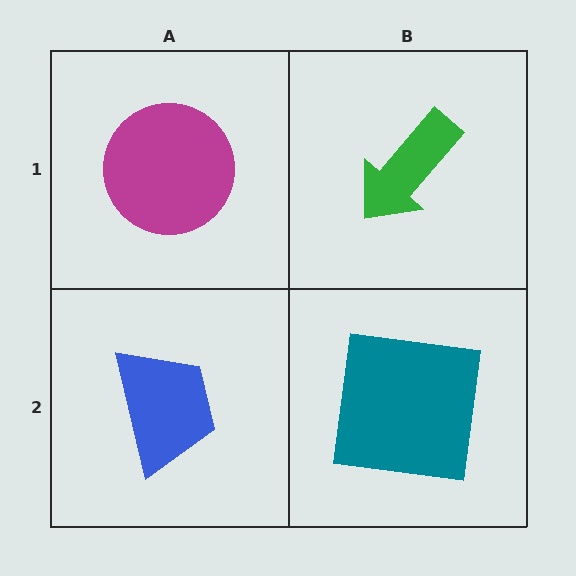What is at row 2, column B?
A teal square.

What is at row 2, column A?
A blue trapezoid.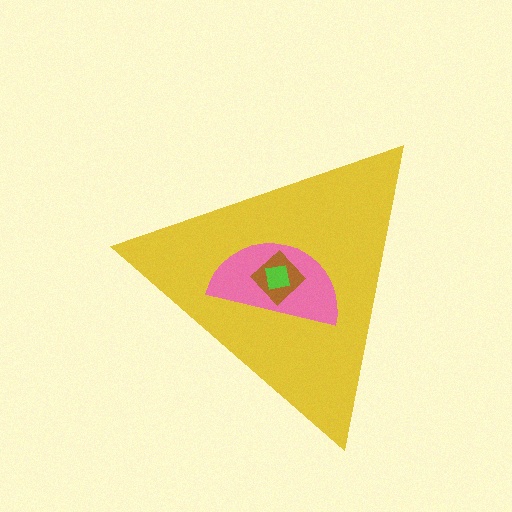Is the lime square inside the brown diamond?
Yes.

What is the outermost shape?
The yellow triangle.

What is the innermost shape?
The lime square.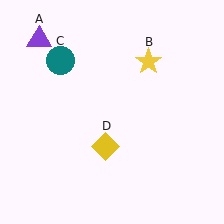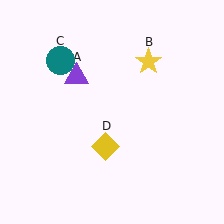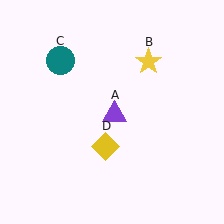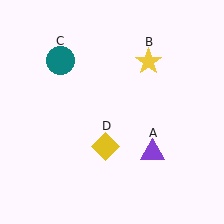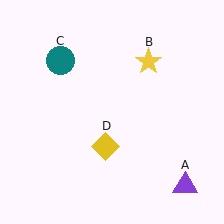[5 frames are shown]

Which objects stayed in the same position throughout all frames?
Yellow star (object B) and teal circle (object C) and yellow diamond (object D) remained stationary.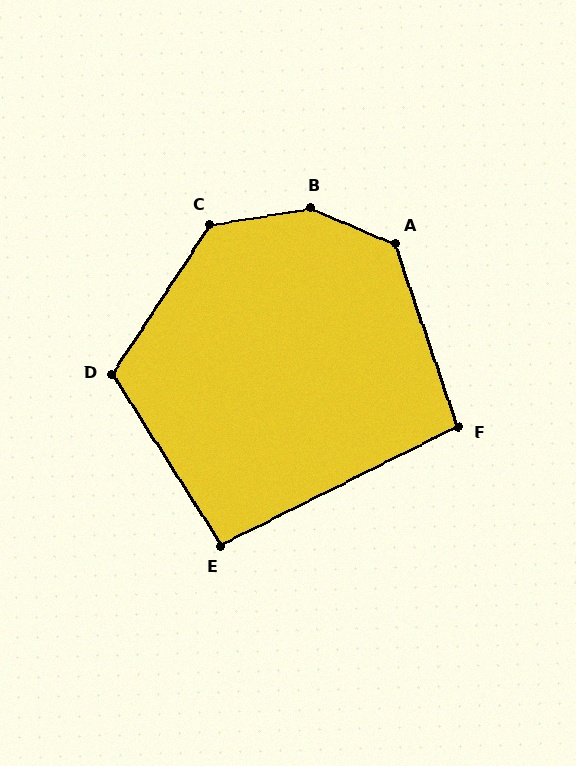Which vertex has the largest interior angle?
B, at approximately 148 degrees.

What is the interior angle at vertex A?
Approximately 131 degrees (obtuse).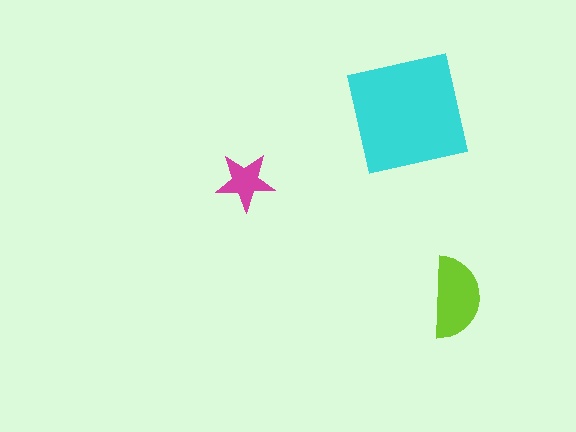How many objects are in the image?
There are 3 objects in the image.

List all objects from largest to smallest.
The cyan square, the lime semicircle, the magenta star.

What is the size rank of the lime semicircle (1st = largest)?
2nd.